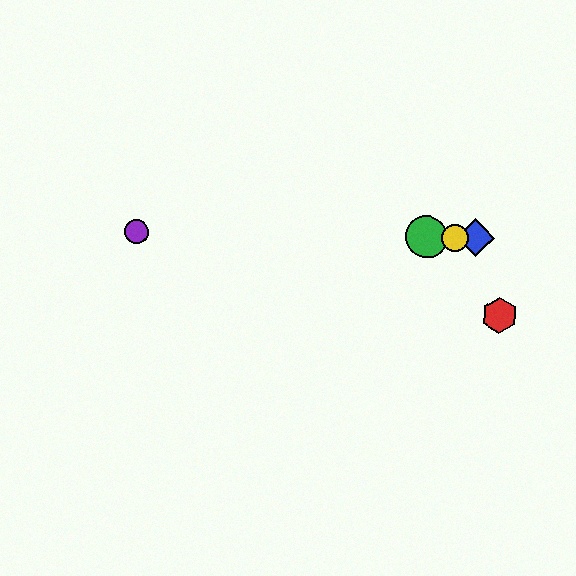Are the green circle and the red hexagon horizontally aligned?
No, the green circle is at y≈237 and the red hexagon is at y≈315.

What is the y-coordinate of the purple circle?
The purple circle is at y≈232.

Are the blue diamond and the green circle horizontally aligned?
Yes, both are at y≈238.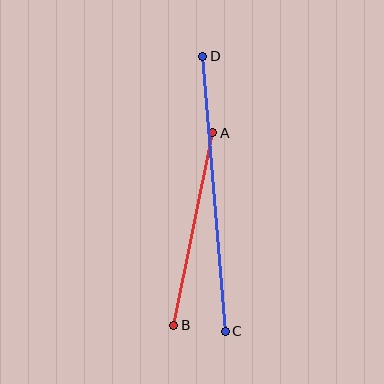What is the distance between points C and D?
The distance is approximately 276 pixels.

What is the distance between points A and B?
The distance is approximately 197 pixels.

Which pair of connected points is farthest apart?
Points C and D are farthest apart.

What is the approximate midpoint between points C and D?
The midpoint is at approximately (214, 194) pixels.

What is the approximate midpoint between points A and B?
The midpoint is at approximately (193, 229) pixels.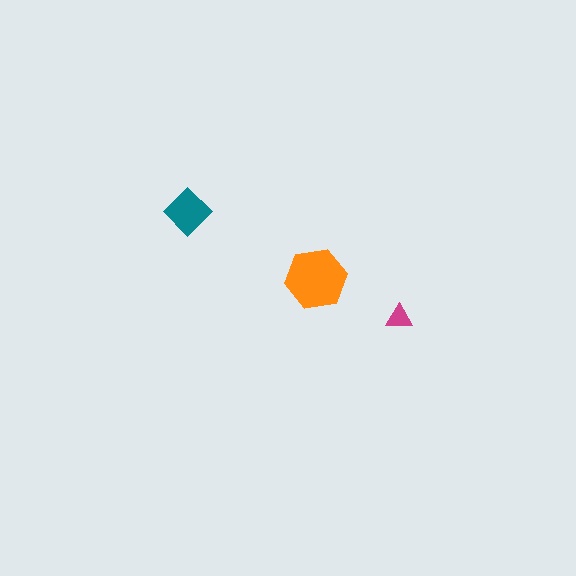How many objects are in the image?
There are 3 objects in the image.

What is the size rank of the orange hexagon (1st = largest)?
1st.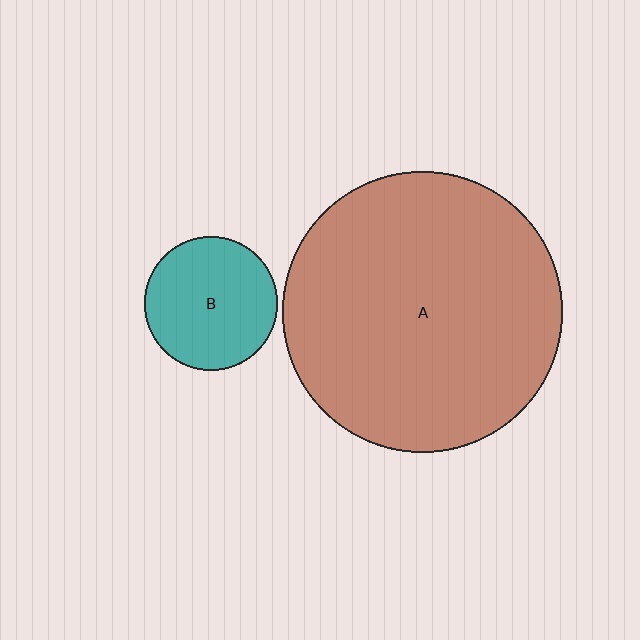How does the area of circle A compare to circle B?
Approximately 4.4 times.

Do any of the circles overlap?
No, none of the circles overlap.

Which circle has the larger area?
Circle A (brown).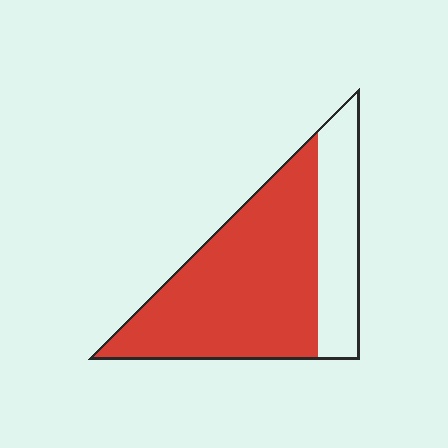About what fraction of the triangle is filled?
About three quarters (3/4).